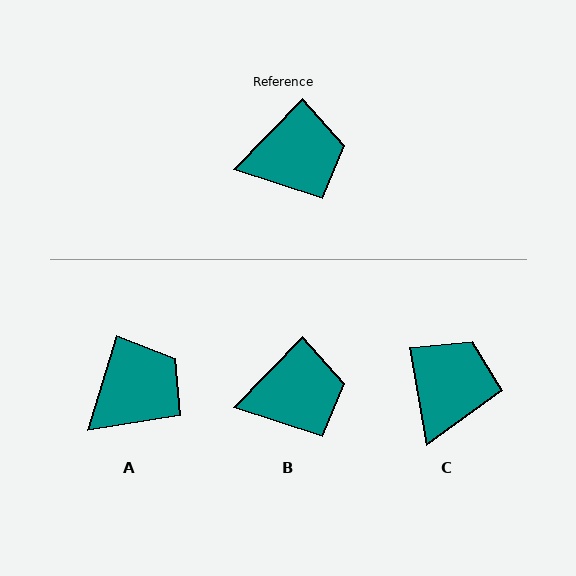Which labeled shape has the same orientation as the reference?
B.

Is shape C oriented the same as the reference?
No, it is off by about 54 degrees.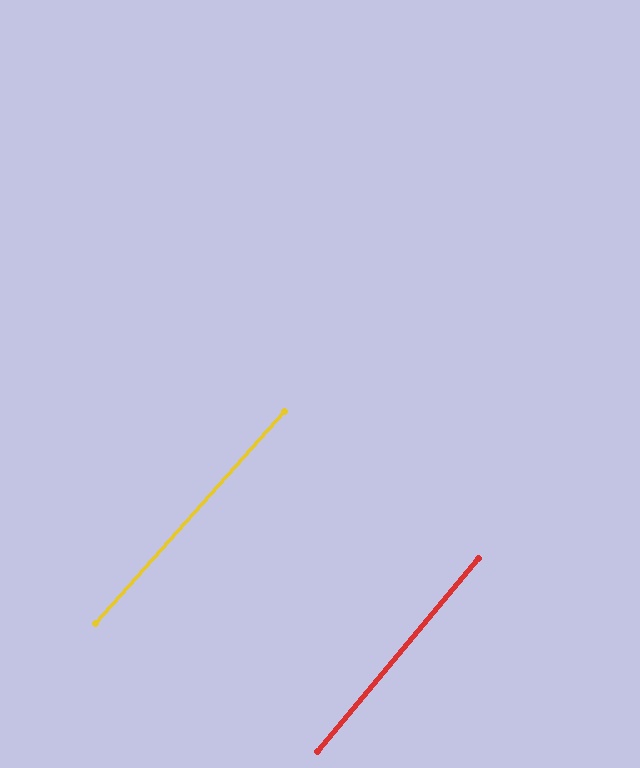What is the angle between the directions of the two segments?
Approximately 2 degrees.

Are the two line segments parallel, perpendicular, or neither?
Parallel — their directions differ by only 2.0°.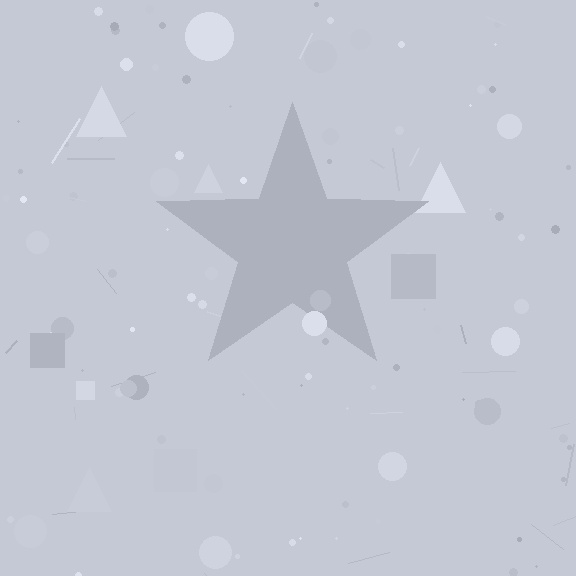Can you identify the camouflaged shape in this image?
The camouflaged shape is a star.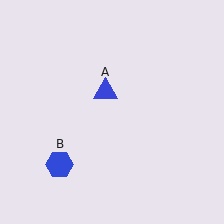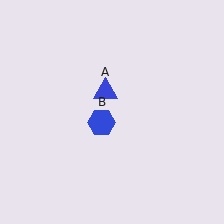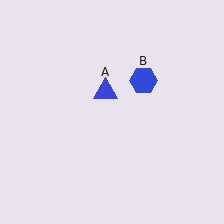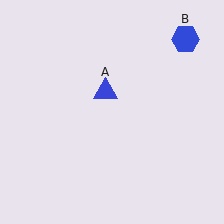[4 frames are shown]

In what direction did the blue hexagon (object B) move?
The blue hexagon (object B) moved up and to the right.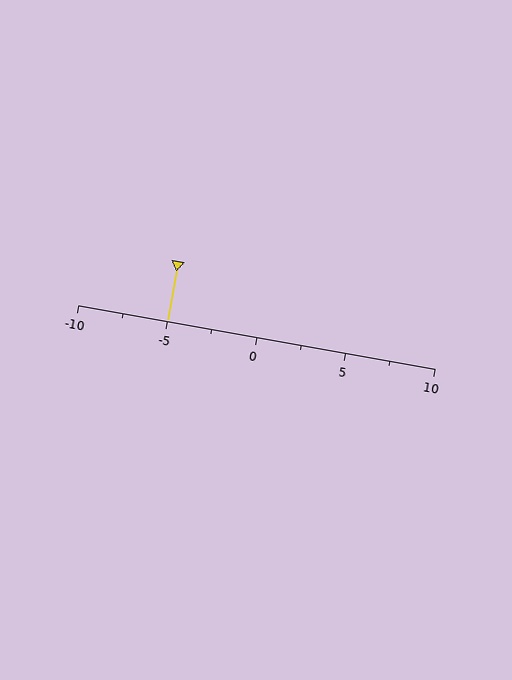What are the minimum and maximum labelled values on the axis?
The axis runs from -10 to 10.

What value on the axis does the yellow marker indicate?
The marker indicates approximately -5.